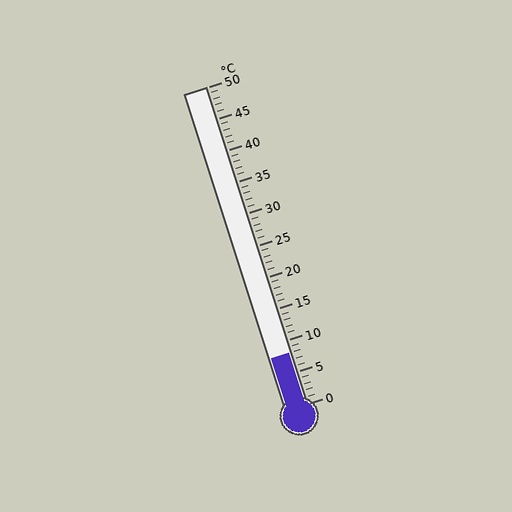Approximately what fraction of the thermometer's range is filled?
The thermometer is filled to approximately 15% of its range.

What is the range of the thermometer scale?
The thermometer scale ranges from 0°C to 50°C.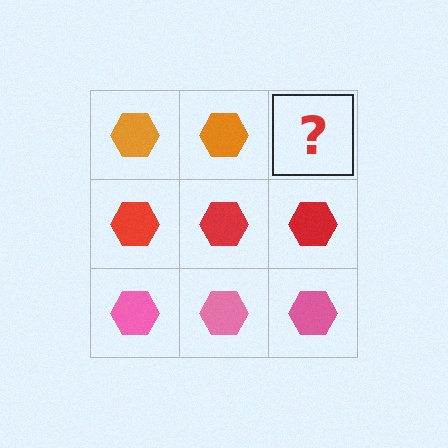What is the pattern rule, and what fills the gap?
The rule is that each row has a consistent color. The gap should be filled with an orange hexagon.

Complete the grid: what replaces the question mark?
The question mark should be replaced with an orange hexagon.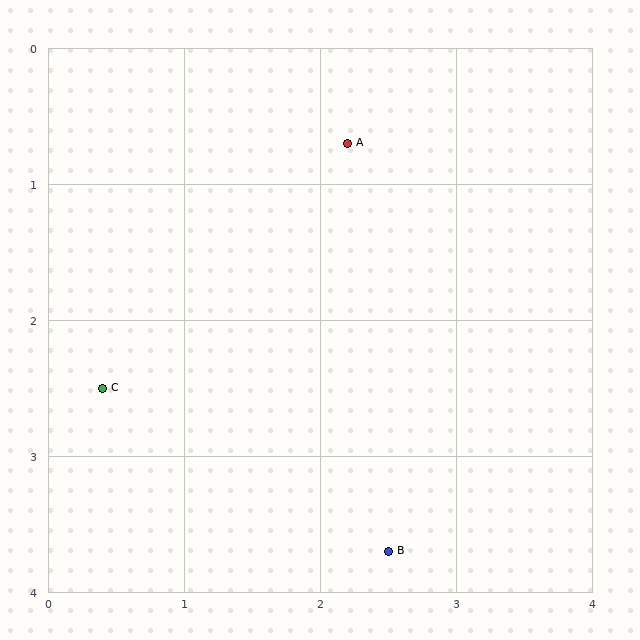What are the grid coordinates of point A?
Point A is at approximately (2.2, 0.7).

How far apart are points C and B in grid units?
Points C and B are about 2.4 grid units apart.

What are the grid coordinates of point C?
Point C is at approximately (0.4, 2.5).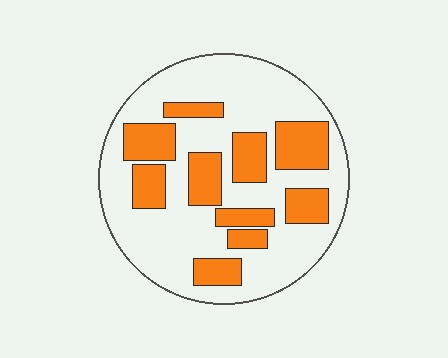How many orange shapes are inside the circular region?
10.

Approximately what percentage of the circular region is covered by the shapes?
Approximately 30%.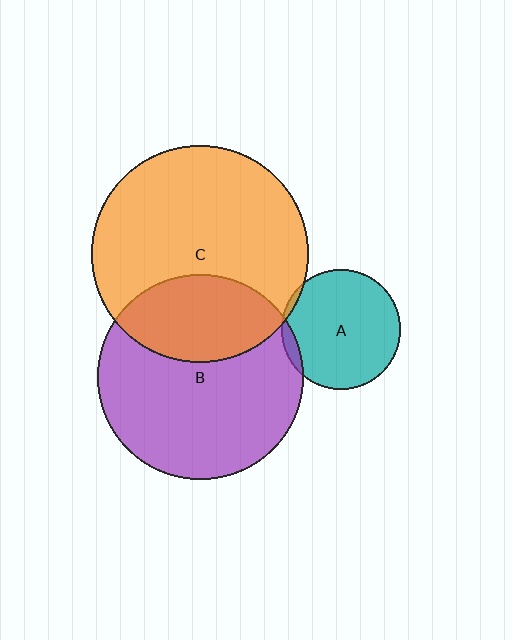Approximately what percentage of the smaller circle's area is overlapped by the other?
Approximately 5%.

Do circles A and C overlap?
Yes.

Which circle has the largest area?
Circle C (orange).